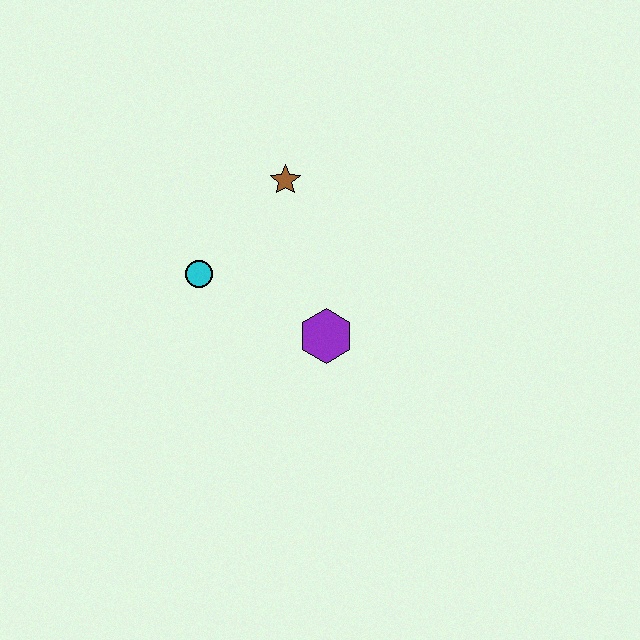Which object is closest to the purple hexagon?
The cyan circle is closest to the purple hexagon.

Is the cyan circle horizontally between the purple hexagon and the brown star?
No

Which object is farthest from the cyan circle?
The purple hexagon is farthest from the cyan circle.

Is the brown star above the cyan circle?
Yes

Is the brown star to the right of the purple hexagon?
No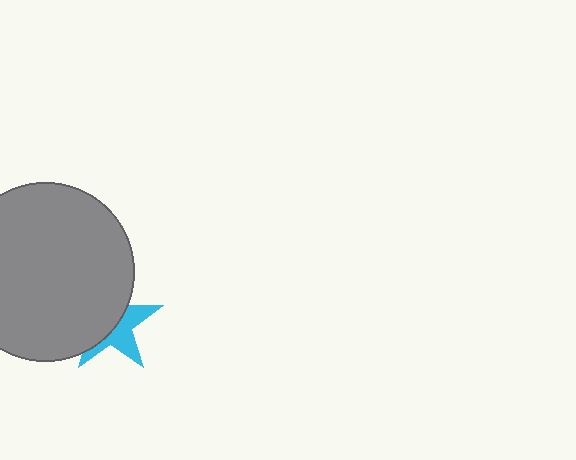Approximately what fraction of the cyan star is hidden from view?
Roughly 57% of the cyan star is hidden behind the gray circle.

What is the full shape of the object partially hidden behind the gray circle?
The partially hidden object is a cyan star.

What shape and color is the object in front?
The object in front is a gray circle.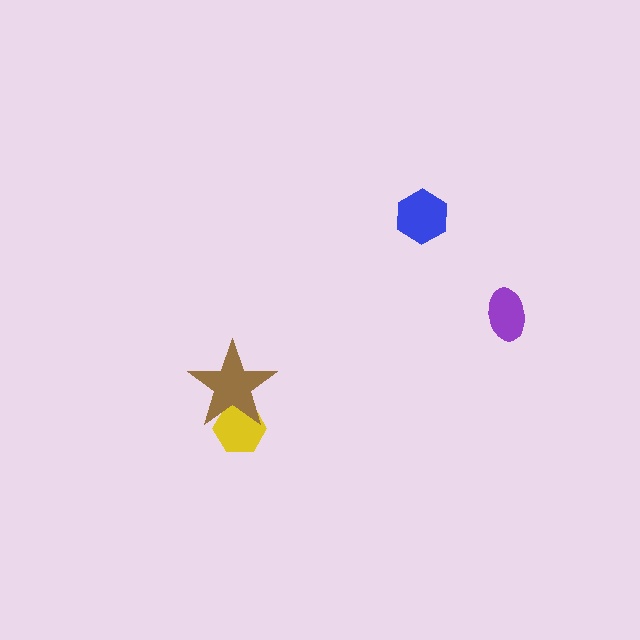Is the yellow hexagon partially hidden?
Yes, it is partially covered by another shape.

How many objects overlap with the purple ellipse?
0 objects overlap with the purple ellipse.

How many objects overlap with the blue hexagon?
0 objects overlap with the blue hexagon.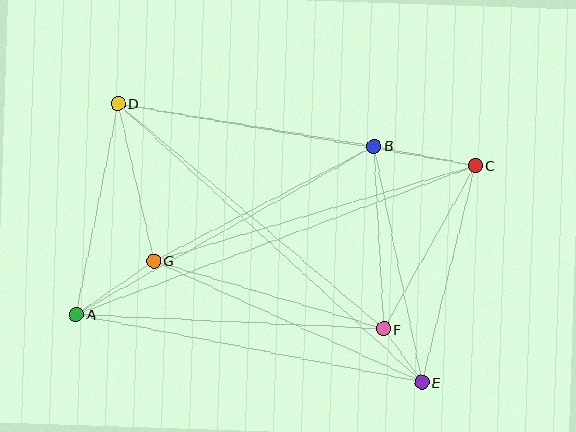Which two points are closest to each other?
Points E and F are closest to each other.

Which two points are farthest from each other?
Points A and C are farthest from each other.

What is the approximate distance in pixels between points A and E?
The distance between A and E is approximately 352 pixels.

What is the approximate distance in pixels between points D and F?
The distance between D and F is approximately 348 pixels.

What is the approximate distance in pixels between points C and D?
The distance between C and D is approximately 362 pixels.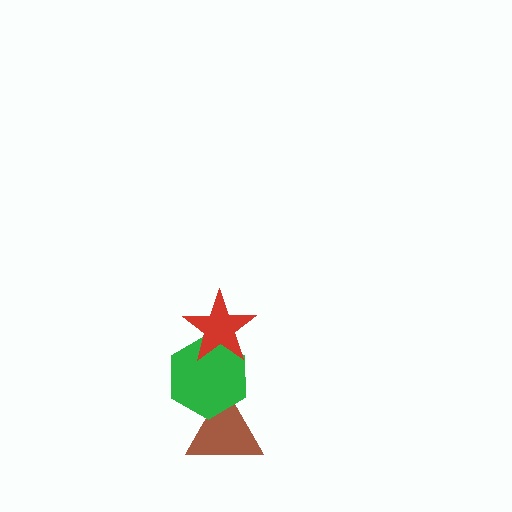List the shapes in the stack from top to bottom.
From top to bottom: the red star, the green hexagon, the brown triangle.